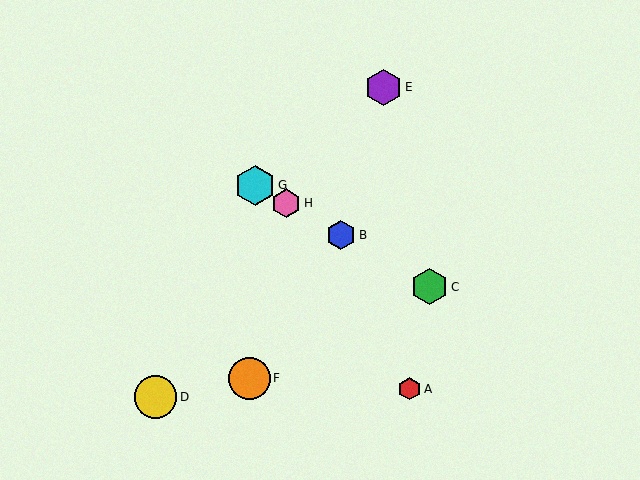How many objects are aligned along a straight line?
4 objects (B, C, G, H) are aligned along a straight line.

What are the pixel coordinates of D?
Object D is at (155, 397).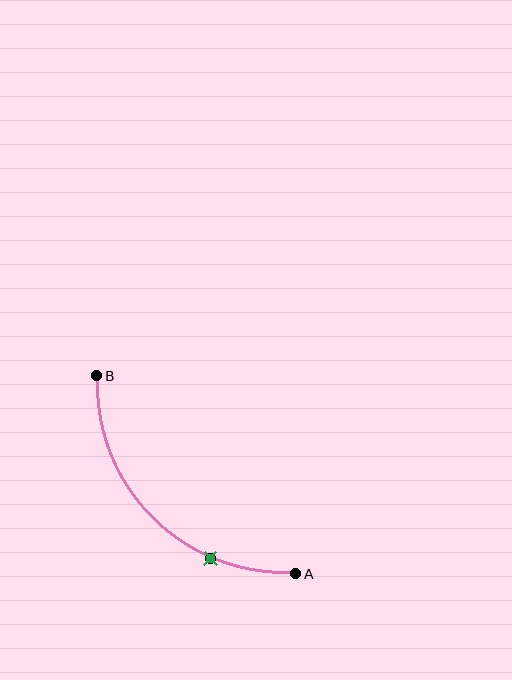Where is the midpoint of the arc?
The arc midpoint is the point on the curve farthest from the straight line joining A and B. It sits below and to the left of that line.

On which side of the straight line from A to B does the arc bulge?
The arc bulges below and to the left of the straight line connecting A and B.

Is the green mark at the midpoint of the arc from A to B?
No. The green mark lies on the arc but is closer to endpoint A. The arc midpoint would be at the point on the curve equidistant along the arc from both A and B.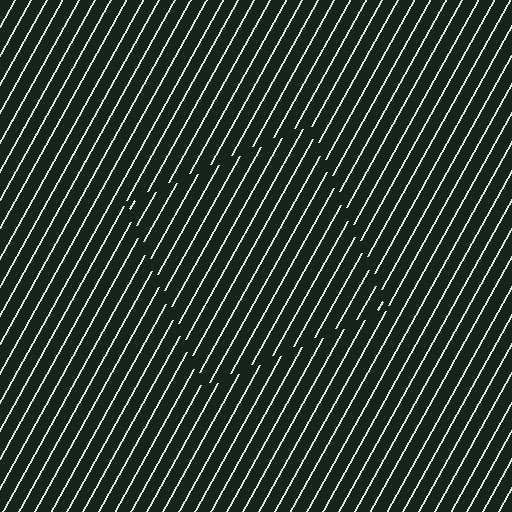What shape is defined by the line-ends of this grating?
An illusory square. The interior of the shape contains the same grating, shifted by half a period — the contour is defined by the phase discontinuity where line-ends from the inner and outer gratings abut.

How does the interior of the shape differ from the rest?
The interior of the shape contains the same grating, shifted by half a period — the contour is defined by the phase discontinuity where line-ends from the inner and outer gratings abut.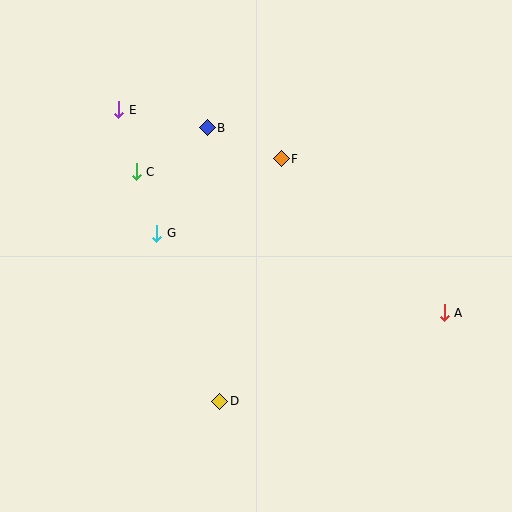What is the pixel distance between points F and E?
The distance between F and E is 169 pixels.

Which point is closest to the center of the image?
Point F at (281, 159) is closest to the center.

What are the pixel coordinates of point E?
Point E is at (119, 110).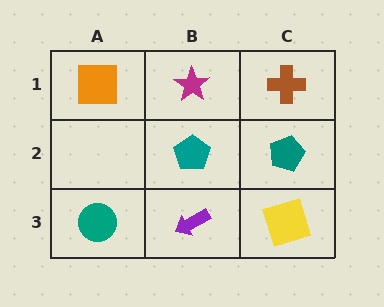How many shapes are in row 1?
3 shapes.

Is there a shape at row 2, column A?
No, that cell is empty.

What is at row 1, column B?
A magenta star.